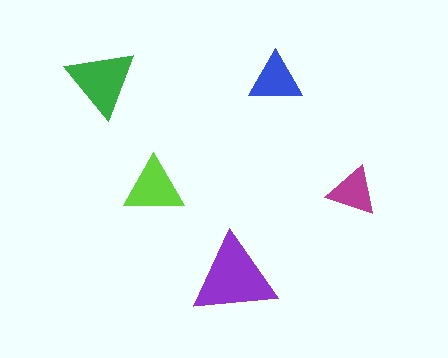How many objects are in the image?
There are 5 objects in the image.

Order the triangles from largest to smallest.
the purple one, the green one, the lime one, the blue one, the magenta one.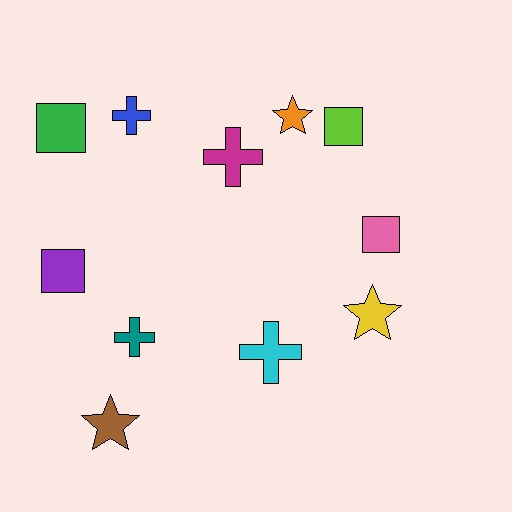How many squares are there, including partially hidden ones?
There are 4 squares.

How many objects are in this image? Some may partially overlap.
There are 11 objects.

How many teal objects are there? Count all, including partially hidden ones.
There is 1 teal object.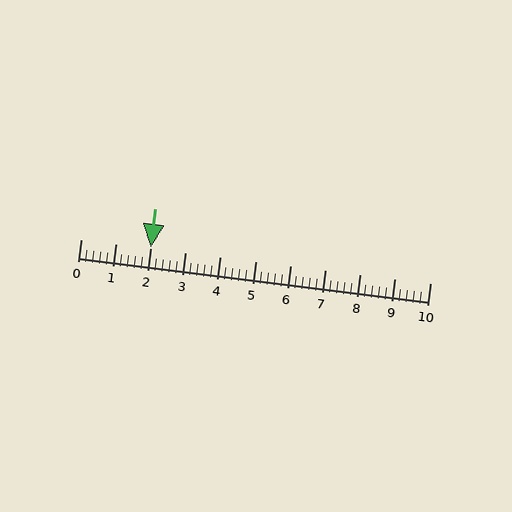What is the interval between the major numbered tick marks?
The major tick marks are spaced 1 units apart.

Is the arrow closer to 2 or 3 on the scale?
The arrow is closer to 2.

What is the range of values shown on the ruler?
The ruler shows values from 0 to 10.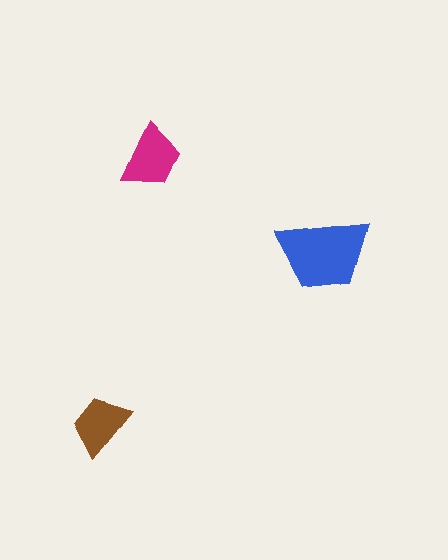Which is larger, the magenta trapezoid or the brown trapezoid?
The magenta one.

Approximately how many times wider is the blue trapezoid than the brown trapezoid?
About 1.5 times wider.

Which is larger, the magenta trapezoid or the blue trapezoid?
The blue one.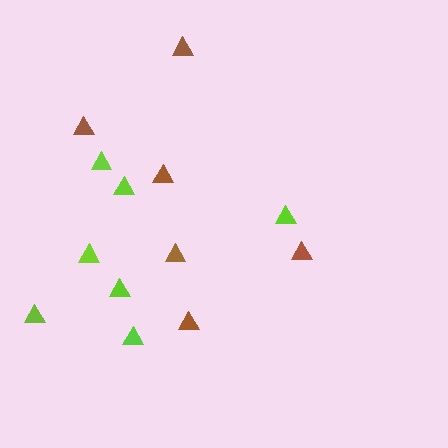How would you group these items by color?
There are 2 groups: one group of lime triangles (7) and one group of brown triangles (6).